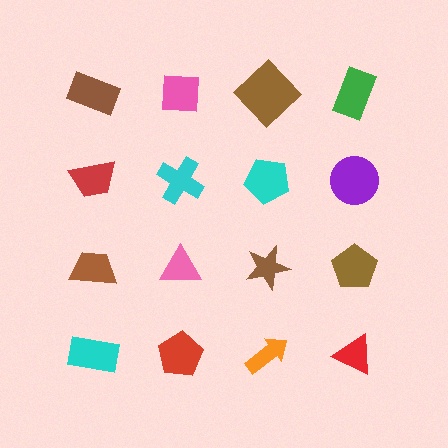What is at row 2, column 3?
A cyan pentagon.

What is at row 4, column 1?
A cyan rectangle.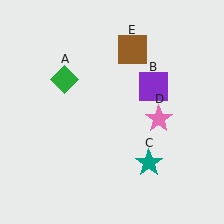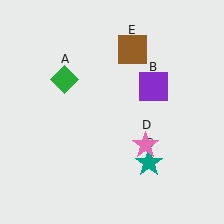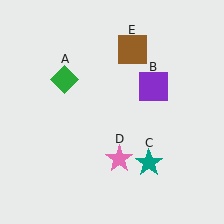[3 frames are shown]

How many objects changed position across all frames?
1 object changed position: pink star (object D).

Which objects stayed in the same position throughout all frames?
Green diamond (object A) and purple square (object B) and teal star (object C) and brown square (object E) remained stationary.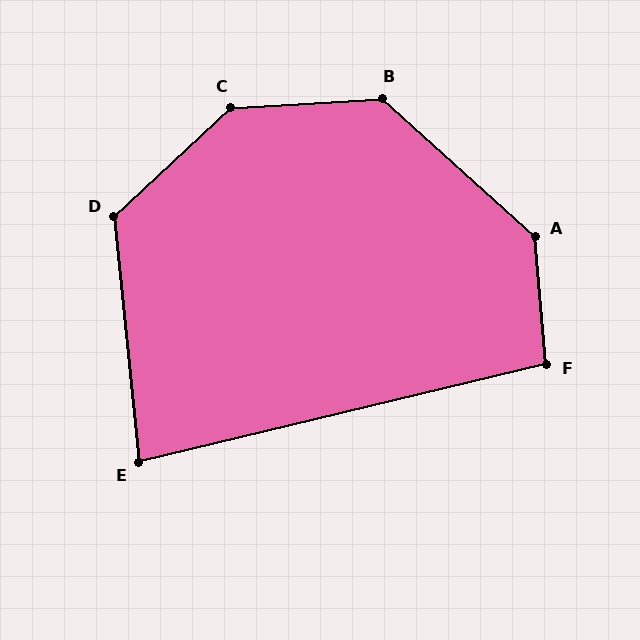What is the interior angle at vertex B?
Approximately 134 degrees (obtuse).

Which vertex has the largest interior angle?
C, at approximately 140 degrees.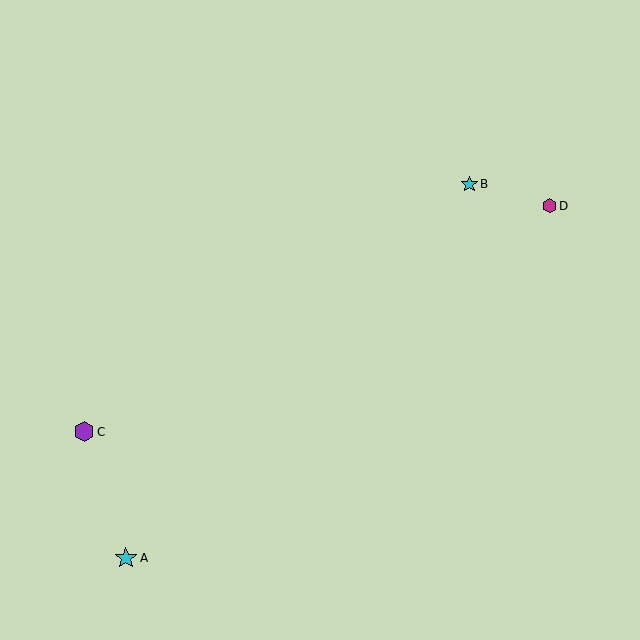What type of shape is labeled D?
Shape D is a magenta hexagon.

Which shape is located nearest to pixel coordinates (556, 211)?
The magenta hexagon (labeled D) at (549, 206) is nearest to that location.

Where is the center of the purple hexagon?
The center of the purple hexagon is at (84, 432).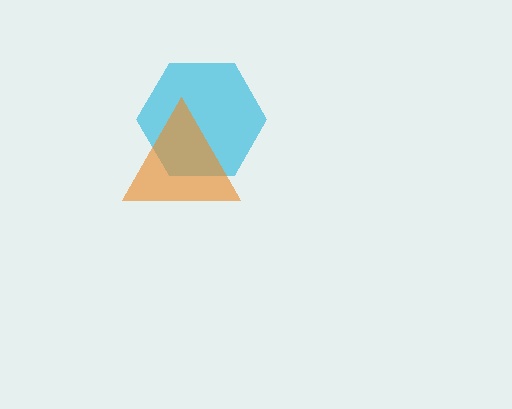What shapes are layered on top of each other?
The layered shapes are: a cyan hexagon, an orange triangle.